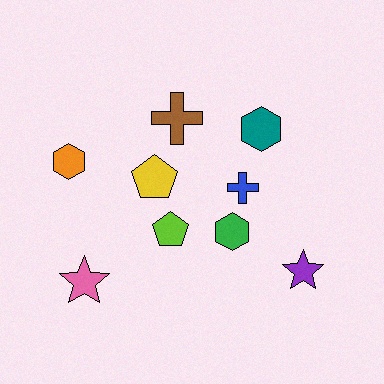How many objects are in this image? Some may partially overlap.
There are 9 objects.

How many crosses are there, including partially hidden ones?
There are 2 crosses.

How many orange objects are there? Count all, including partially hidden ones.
There is 1 orange object.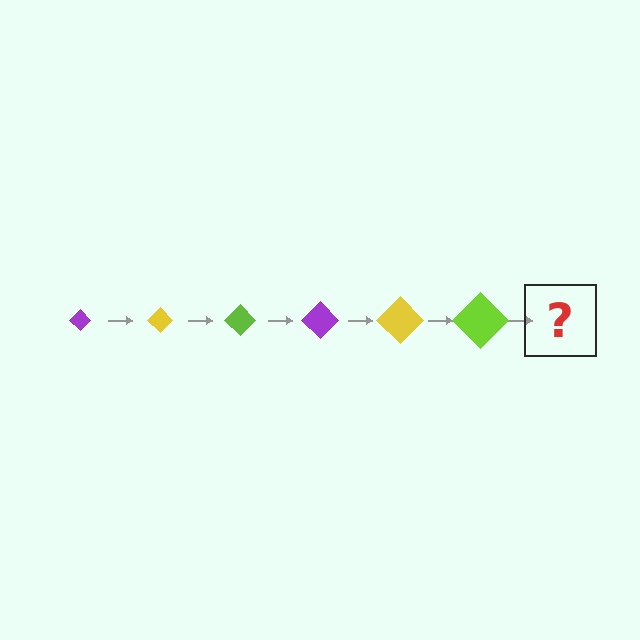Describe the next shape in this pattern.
It should be a purple diamond, larger than the previous one.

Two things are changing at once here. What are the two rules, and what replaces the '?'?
The two rules are that the diamond grows larger each step and the color cycles through purple, yellow, and lime. The '?' should be a purple diamond, larger than the previous one.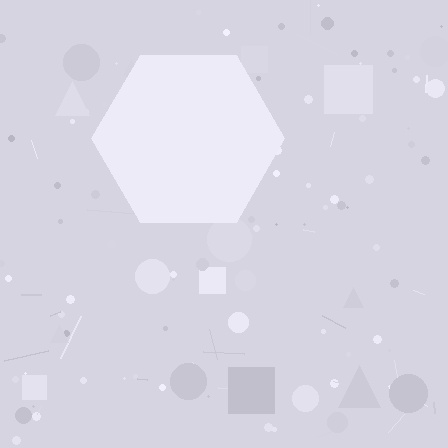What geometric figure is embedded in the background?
A hexagon is embedded in the background.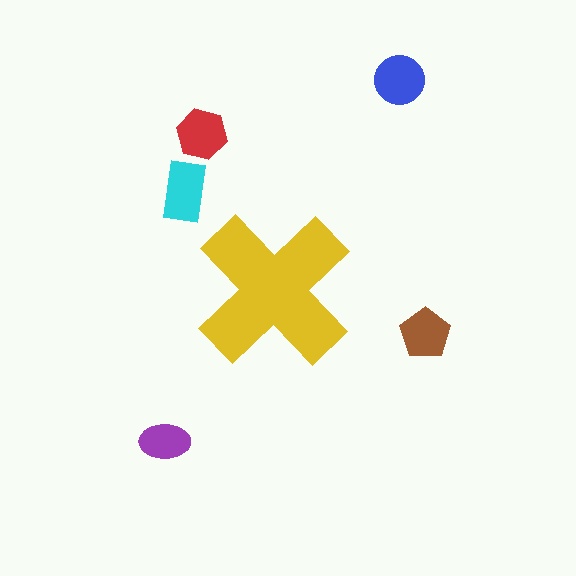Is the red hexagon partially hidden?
No, the red hexagon is fully visible.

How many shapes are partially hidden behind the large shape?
0 shapes are partially hidden.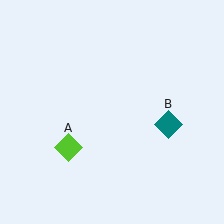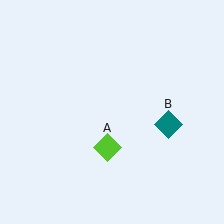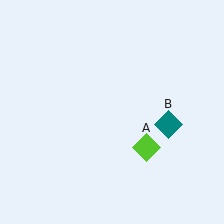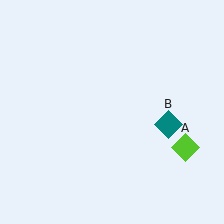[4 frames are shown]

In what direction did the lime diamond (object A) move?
The lime diamond (object A) moved right.